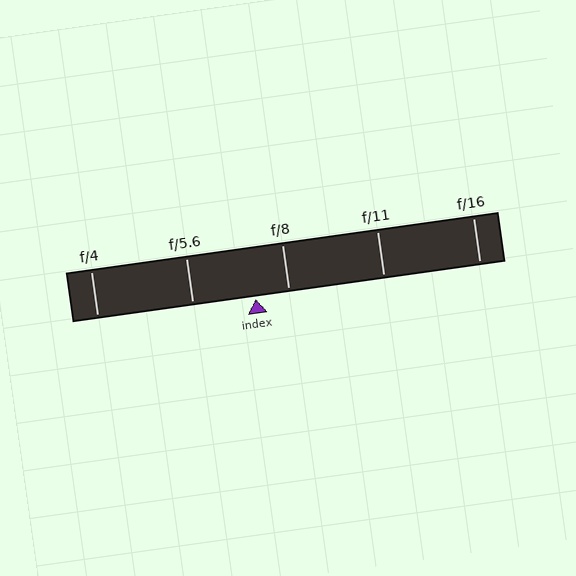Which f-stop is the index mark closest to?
The index mark is closest to f/8.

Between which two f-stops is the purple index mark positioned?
The index mark is between f/5.6 and f/8.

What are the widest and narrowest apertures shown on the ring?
The widest aperture shown is f/4 and the narrowest is f/16.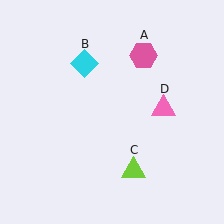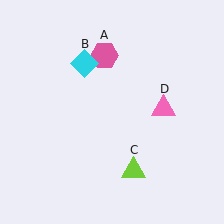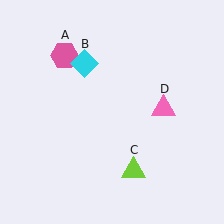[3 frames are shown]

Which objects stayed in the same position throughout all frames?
Cyan diamond (object B) and lime triangle (object C) and pink triangle (object D) remained stationary.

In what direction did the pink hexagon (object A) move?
The pink hexagon (object A) moved left.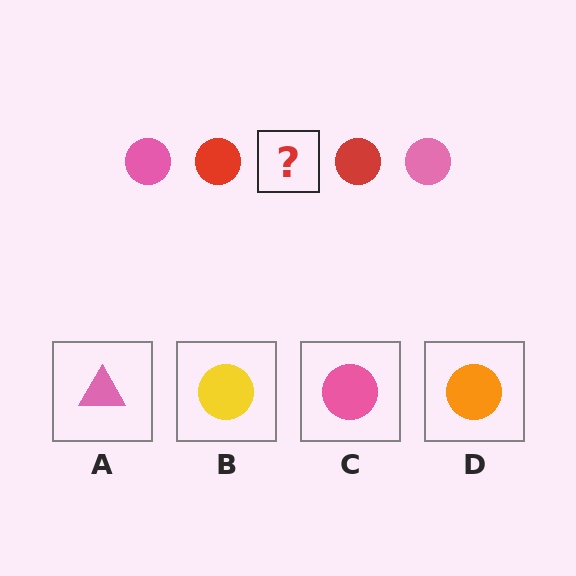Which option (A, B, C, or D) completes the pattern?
C.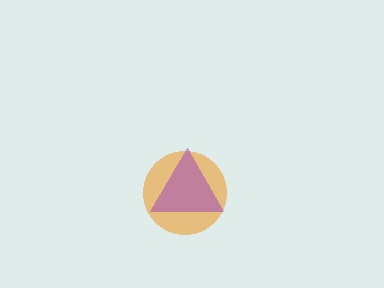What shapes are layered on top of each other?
The layered shapes are: an orange circle, a purple triangle.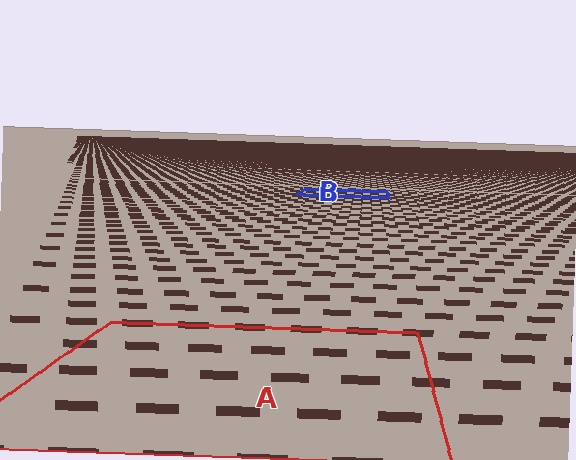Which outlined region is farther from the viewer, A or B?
Region B is farther from the viewer — the texture elements inside it appear smaller and more densely packed.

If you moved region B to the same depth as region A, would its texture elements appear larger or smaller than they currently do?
They would appear larger. At a closer depth, the same texture elements are projected at a bigger on-screen size.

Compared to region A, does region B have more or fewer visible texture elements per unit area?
Region B has more texture elements per unit area — they are packed more densely because it is farther away.